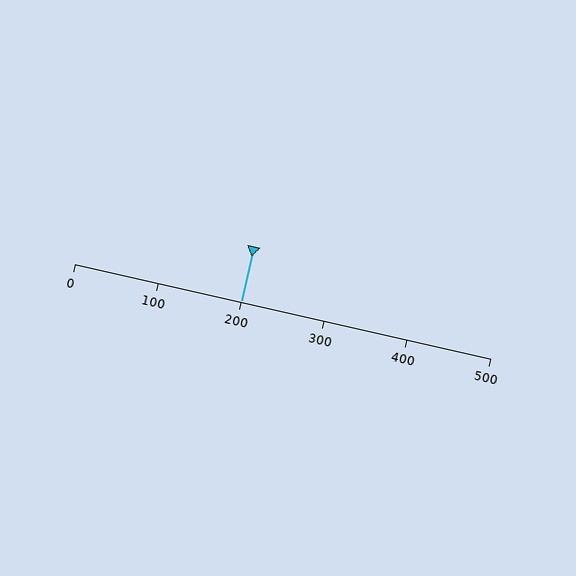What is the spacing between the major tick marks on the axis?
The major ticks are spaced 100 apart.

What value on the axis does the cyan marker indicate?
The marker indicates approximately 200.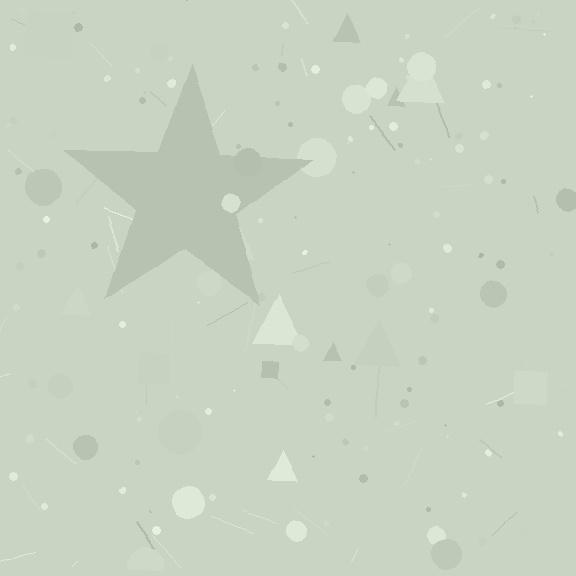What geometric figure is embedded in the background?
A star is embedded in the background.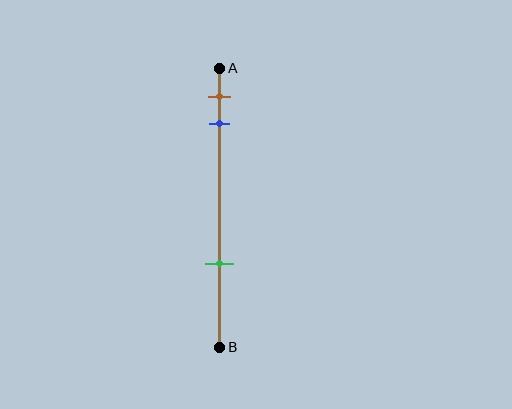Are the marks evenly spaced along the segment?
No, the marks are not evenly spaced.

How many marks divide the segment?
There are 3 marks dividing the segment.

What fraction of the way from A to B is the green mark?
The green mark is approximately 70% (0.7) of the way from A to B.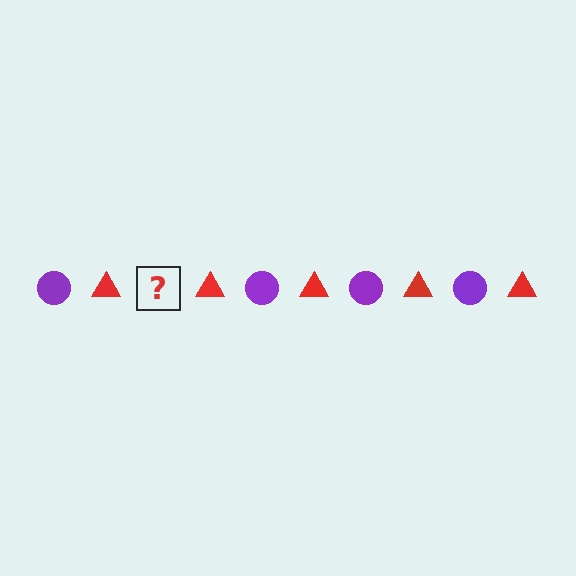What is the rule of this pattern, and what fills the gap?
The rule is that the pattern alternates between purple circle and red triangle. The gap should be filled with a purple circle.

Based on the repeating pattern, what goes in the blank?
The blank should be a purple circle.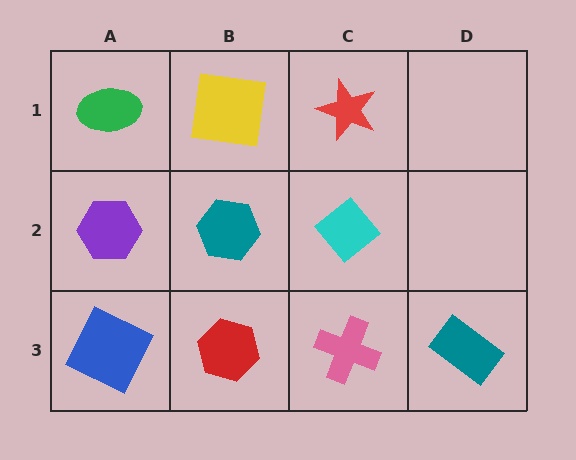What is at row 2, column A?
A purple hexagon.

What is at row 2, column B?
A teal hexagon.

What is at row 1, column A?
A green ellipse.